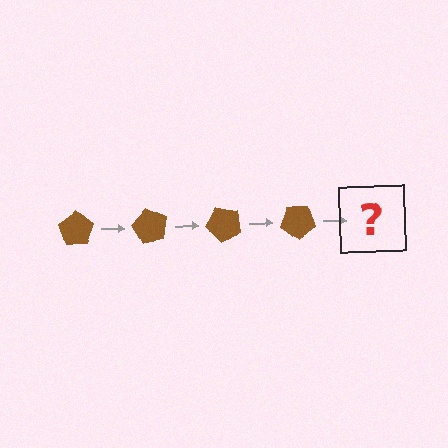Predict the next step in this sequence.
The next step is a brown pentagon rotated 240 degrees.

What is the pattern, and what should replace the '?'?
The pattern is that the pentagon rotates 60 degrees each step. The '?' should be a brown pentagon rotated 240 degrees.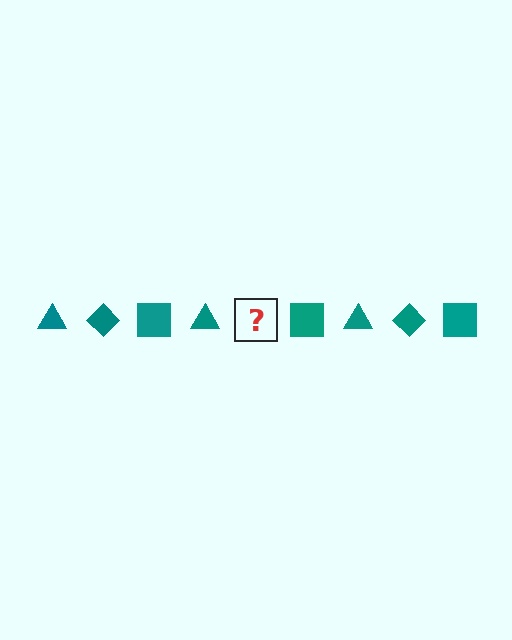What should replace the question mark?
The question mark should be replaced with a teal diamond.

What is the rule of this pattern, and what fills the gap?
The rule is that the pattern cycles through triangle, diamond, square shapes in teal. The gap should be filled with a teal diamond.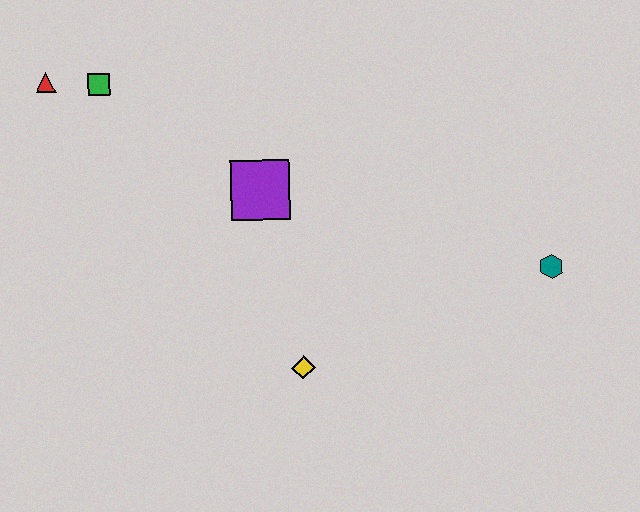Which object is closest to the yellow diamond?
The purple square is closest to the yellow diamond.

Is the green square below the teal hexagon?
No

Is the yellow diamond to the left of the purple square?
No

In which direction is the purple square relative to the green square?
The purple square is to the right of the green square.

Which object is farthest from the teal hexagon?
The red triangle is farthest from the teal hexagon.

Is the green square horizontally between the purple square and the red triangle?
Yes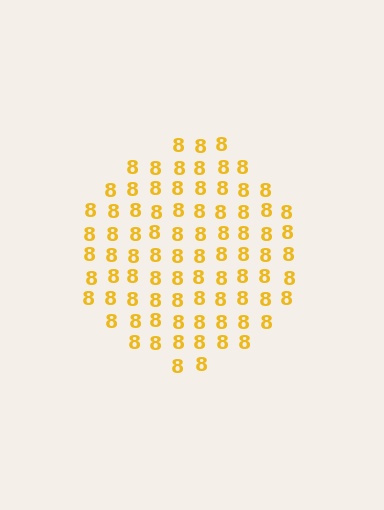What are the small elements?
The small elements are digit 8's.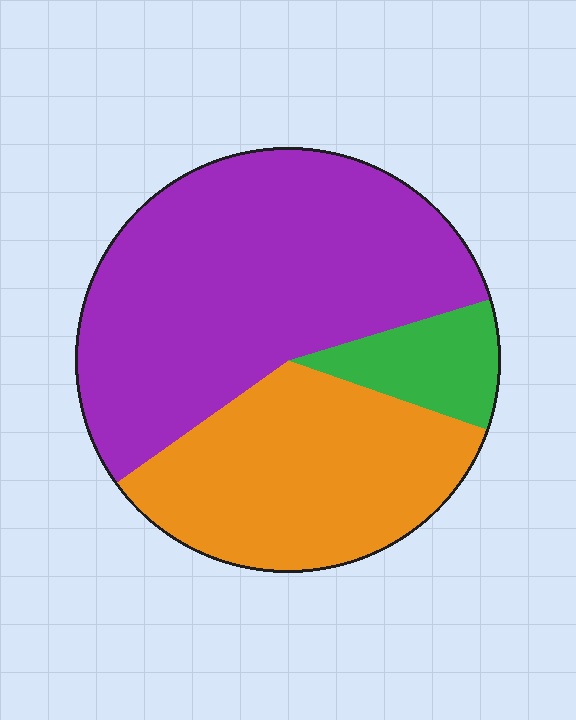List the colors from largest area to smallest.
From largest to smallest: purple, orange, green.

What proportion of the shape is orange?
Orange covers 35% of the shape.